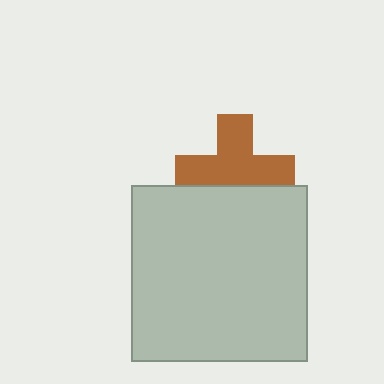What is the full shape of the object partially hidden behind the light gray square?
The partially hidden object is a brown cross.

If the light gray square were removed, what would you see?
You would see the complete brown cross.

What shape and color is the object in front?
The object in front is a light gray square.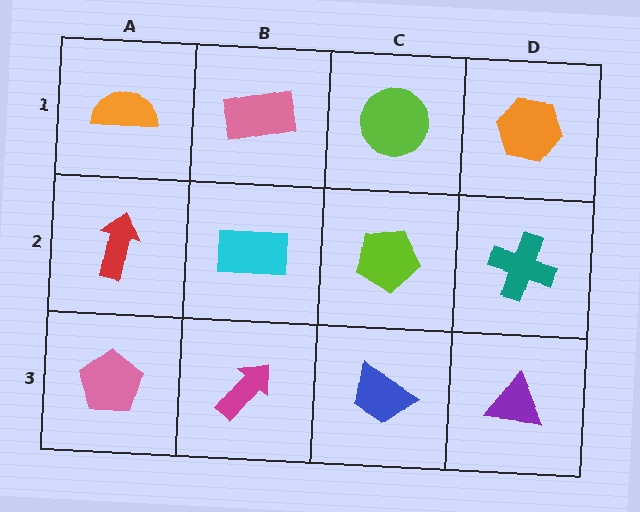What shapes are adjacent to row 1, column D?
A teal cross (row 2, column D), a lime circle (row 1, column C).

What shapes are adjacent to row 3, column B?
A cyan rectangle (row 2, column B), a pink pentagon (row 3, column A), a blue trapezoid (row 3, column C).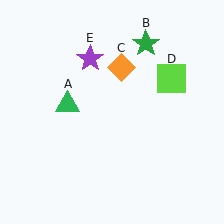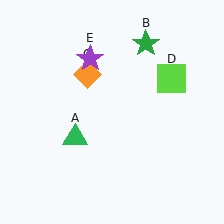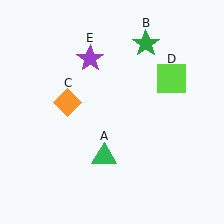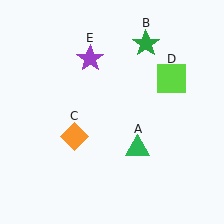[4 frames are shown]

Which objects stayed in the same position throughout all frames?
Green star (object B) and lime square (object D) and purple star (object E) remained stationary.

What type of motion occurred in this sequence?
The green triangle (object A), orange diamond (object C) rotated counterclockwise around the center of the scene.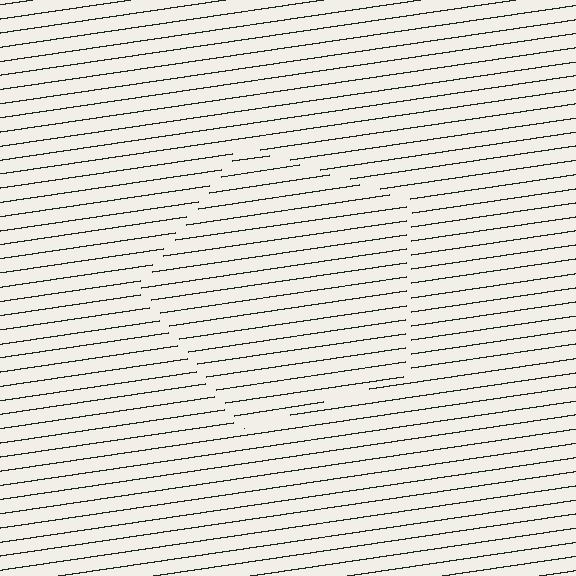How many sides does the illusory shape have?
5 sides — the line-ends trace a pentagon.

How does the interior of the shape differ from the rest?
The interior of the shape contains the same grating, shifted by half a period — the contour is defined by the phase discontinuity where line-ends from the inner and outer gratings abut.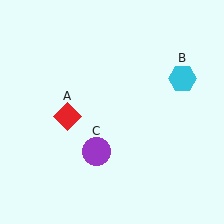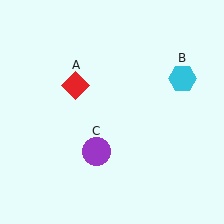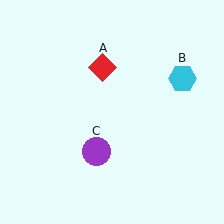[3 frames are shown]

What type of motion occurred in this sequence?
The red diamond (object A) rotated clockwise around the center of the scene.